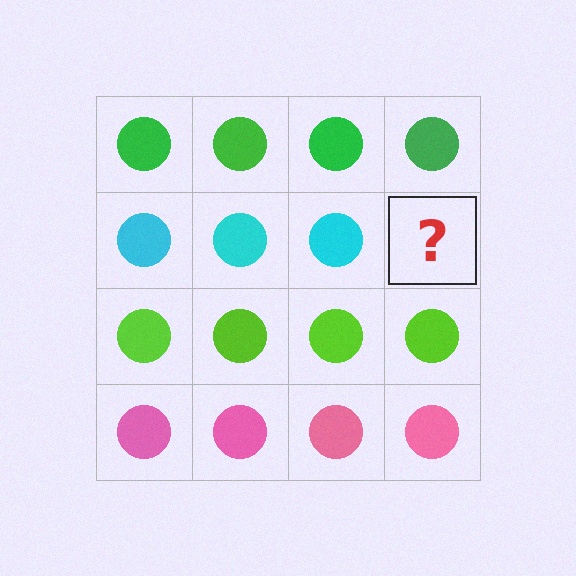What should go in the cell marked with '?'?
The missing cell should contain a cyan circle.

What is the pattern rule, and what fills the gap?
The rule is that each row has a consistent color. The gap should be filled with a cyan circle.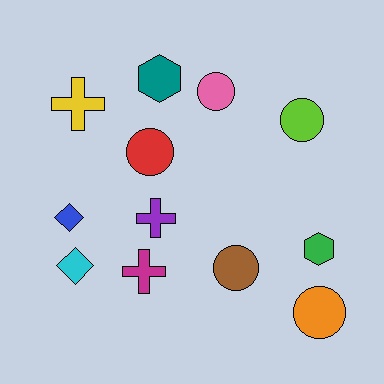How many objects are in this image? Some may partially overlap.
There are 12 objects.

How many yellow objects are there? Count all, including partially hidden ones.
There is 1 yellow object.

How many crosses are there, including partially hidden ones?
There are 3 crosses.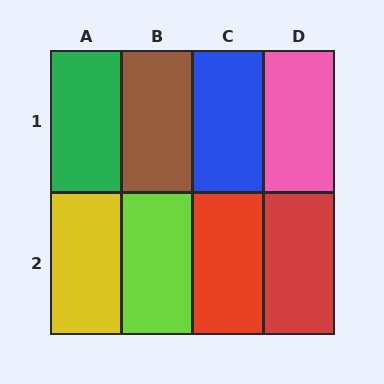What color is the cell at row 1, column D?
Pink.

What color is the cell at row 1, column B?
Brown.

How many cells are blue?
1 cell is blue.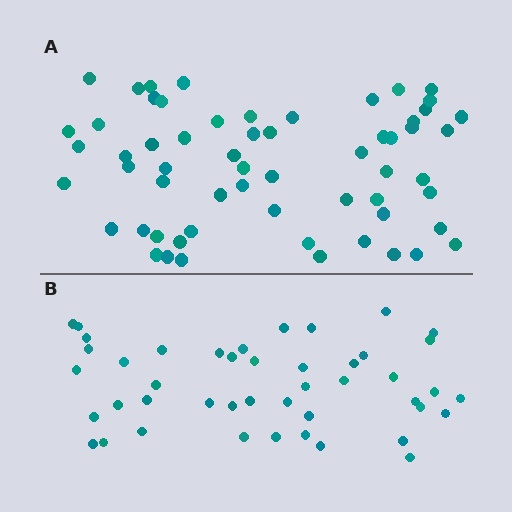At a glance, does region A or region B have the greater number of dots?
Region A (the top region) has more dots.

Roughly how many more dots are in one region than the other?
Region A has approximately 15 more dots than region B.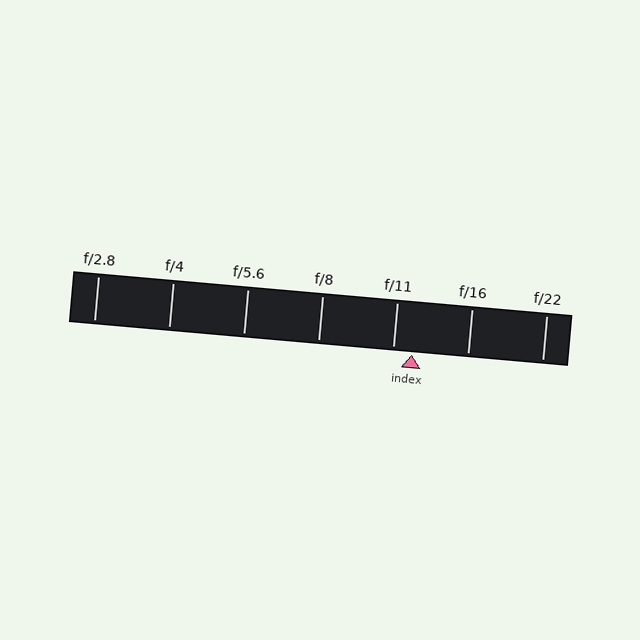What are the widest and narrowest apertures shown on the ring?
The widest aperture shown is f/2.8 and the narrowest is f/22.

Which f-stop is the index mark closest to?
The index mark is closest to f/11.